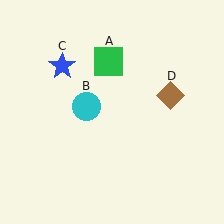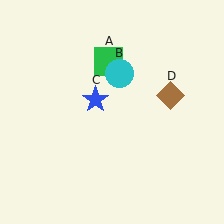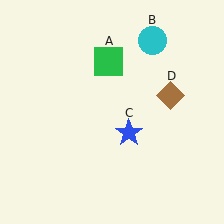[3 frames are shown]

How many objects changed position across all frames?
2 objects changed position: cyan circle (object B), blue star (object C).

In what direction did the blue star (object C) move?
The blue star (object C) moved down and to the right.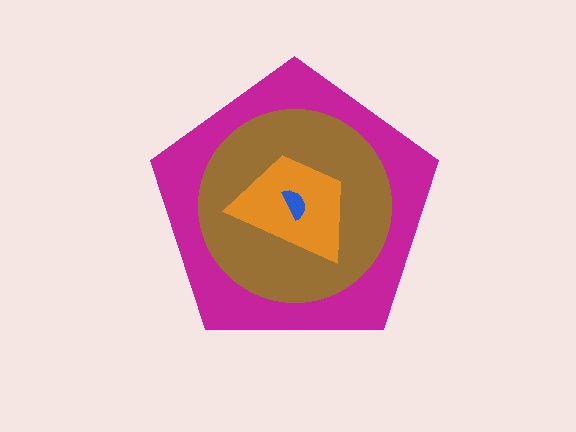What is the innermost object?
The blue semicircle.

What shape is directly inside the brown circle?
The orange trapezoid.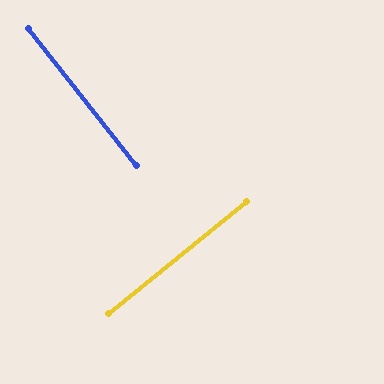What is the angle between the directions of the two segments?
Approximately 89 degrees.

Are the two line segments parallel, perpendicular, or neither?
Perpendicular — they meet at approximately 89°.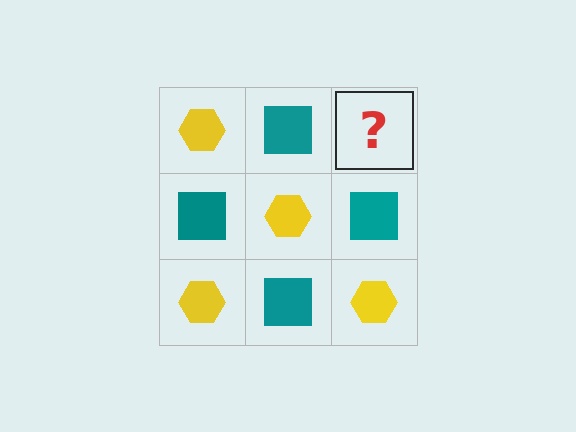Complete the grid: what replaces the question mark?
The question mark should be replaced with a yellow hexagon.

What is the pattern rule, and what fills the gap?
The rule is that it alternates yellow hexagon and teal square in a checkerboard pattern. The gap should be filled with a yellow hexagon.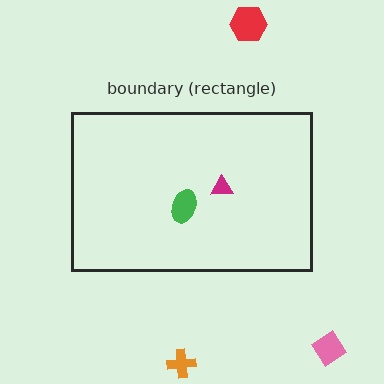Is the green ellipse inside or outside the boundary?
Inside.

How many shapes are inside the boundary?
2 inside, 3 outside.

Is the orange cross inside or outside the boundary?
Outside.